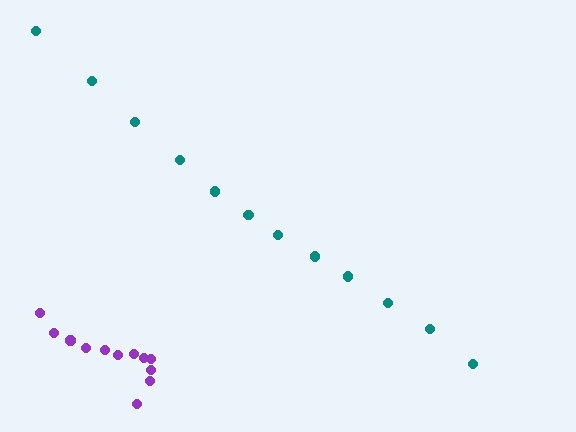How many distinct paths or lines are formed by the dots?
There are 2 distinct paths.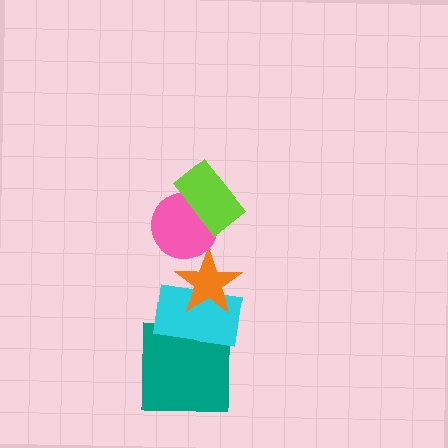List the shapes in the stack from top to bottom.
From top to bottom: the lime rectangle, the pink circle, the orange star, the cyan rectangle, the teal square.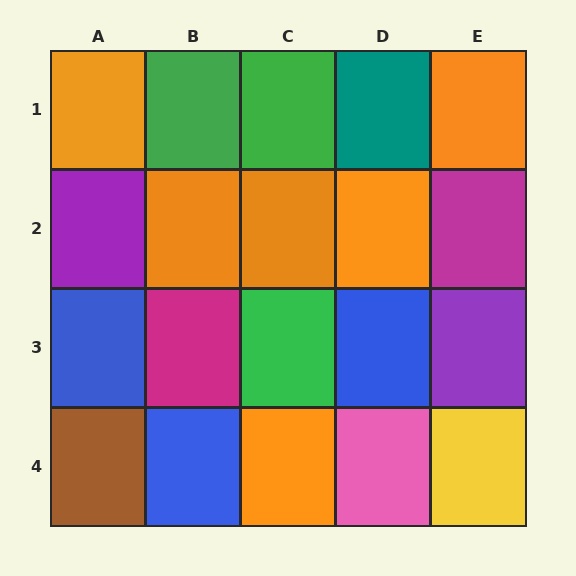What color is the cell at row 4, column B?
Blue.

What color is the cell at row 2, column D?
Orange.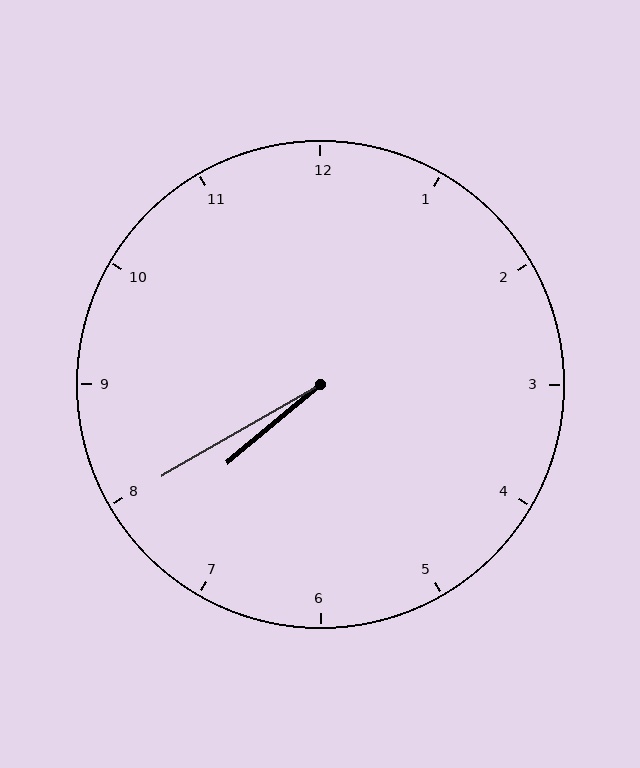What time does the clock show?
7:40.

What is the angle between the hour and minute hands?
Approximately 10 degrees.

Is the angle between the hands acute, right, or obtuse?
It is acute.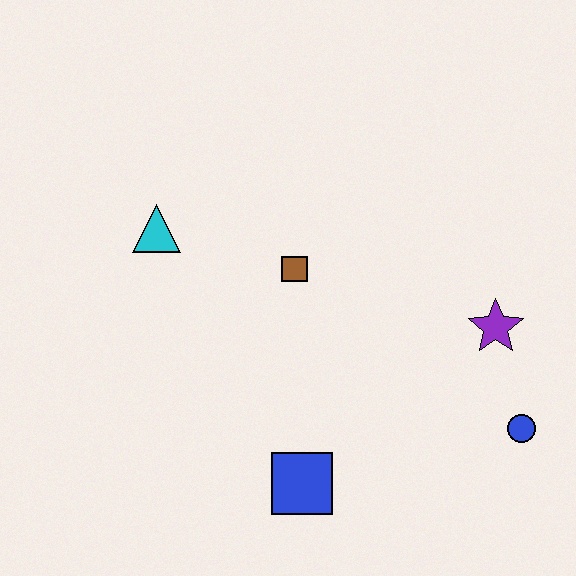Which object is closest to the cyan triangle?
The brown square is closest to the cyan triangle.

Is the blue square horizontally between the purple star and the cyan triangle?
Yes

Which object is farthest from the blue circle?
The cyan triangle is farthest from the blue circle.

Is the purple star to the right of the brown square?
Yes